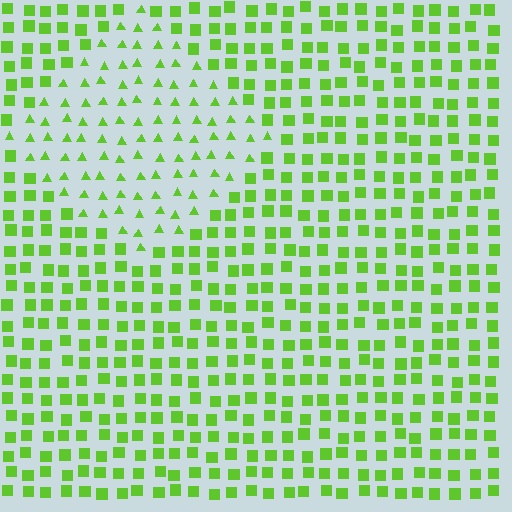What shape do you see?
I see a diamond.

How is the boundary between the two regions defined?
The boundary is defined by a change in element shape: triangles inside vs. squares outside. All elements share the same color and spacing.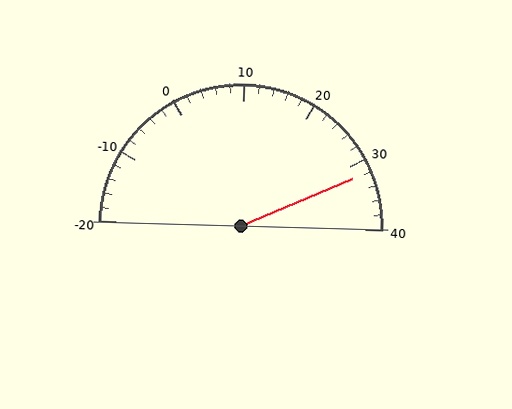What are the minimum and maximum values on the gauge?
The gauge ranges from -20 to 40.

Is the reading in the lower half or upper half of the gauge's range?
The reading is in the upper half of the range (-20 to 40).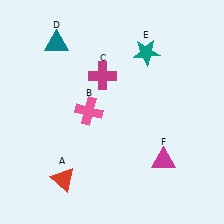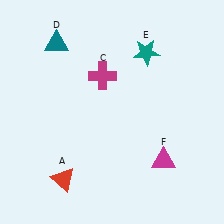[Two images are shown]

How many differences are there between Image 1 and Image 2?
There is 1 difference between the two images.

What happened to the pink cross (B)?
The pink cross (B) was removed in Image 2. It was in the top-left area of Image 1.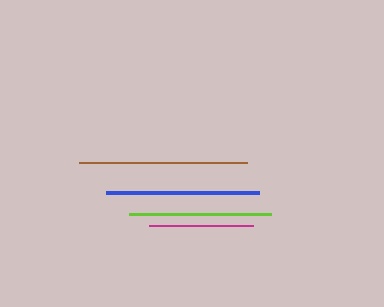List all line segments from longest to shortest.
From longest to shortest: brown, blue, lime, magenta.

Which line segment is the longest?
The brown line is the longest at approximately 167 pixels.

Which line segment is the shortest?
The magenta line is the shortest at approximately 104 pixels.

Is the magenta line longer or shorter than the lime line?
The lime line is longer than the magenta line.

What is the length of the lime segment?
The lime segment is approximately 142 pixels long.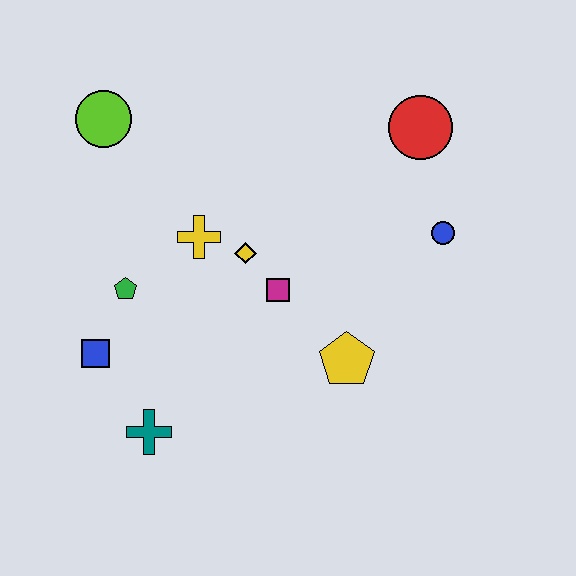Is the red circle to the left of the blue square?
No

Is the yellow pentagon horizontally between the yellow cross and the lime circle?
No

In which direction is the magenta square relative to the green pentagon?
The magenta square is to the right of the green pentagon.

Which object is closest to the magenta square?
The yellow diamond is closest to the magenta square.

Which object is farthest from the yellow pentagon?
The lime circle is farthest from the yellow pentagon.